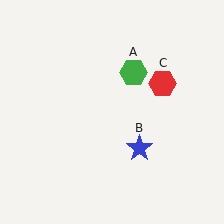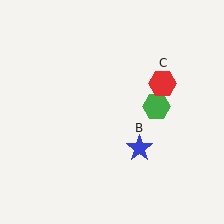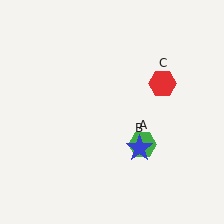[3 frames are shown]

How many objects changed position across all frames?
1 object changed position: green hexagon (object A).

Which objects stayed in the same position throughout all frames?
Blue star (object B) and red hexagon (object C) remained stationary.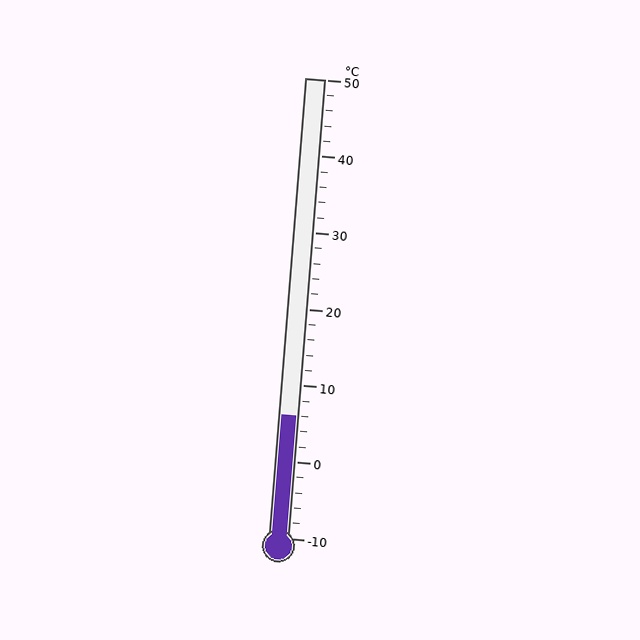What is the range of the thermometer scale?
The thermometer scale ranges from -10°C to 50°C.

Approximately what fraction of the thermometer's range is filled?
The thermometer is filled to approximately 25% of its range.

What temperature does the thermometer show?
The thermometer shows approximately 6°C.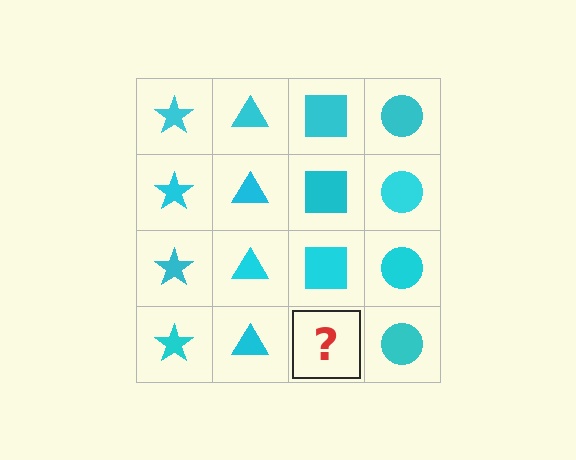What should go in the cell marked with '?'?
The missing cell should contain a cyan square.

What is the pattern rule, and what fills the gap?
The rule is that each column has a consistent shape. The gap should be filled with a cyan square.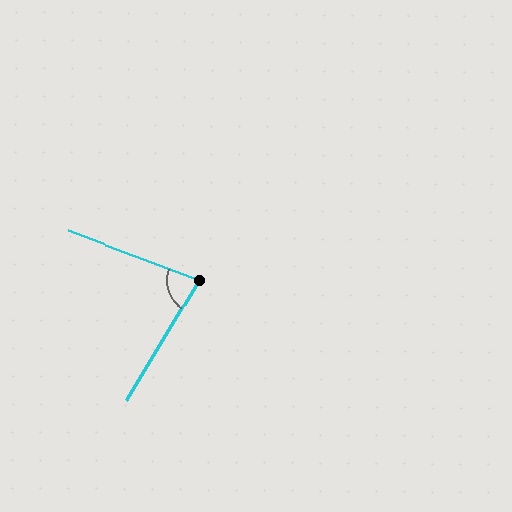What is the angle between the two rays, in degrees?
Approximately 80 degrees.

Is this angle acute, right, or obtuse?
It is acute.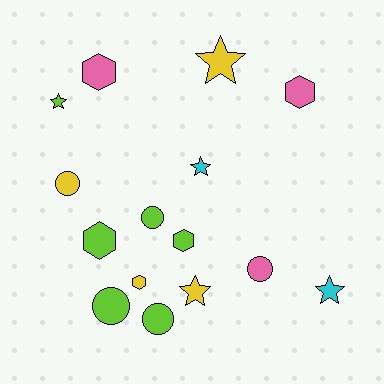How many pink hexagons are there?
There are 2 pink hexagons.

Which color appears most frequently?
Lime, with 6 objects.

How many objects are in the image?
There are 15 objects.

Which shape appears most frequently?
Circle, with 5 objects.